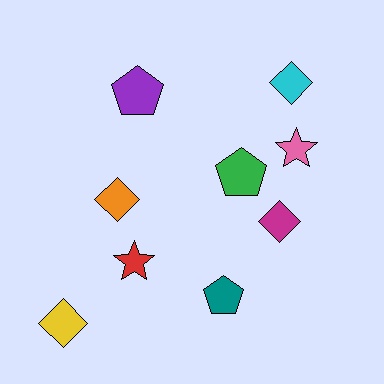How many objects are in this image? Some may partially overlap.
There are 9 objects.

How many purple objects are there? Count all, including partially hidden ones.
There is 1 purple object.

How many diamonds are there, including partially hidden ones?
There are 4 diamonds.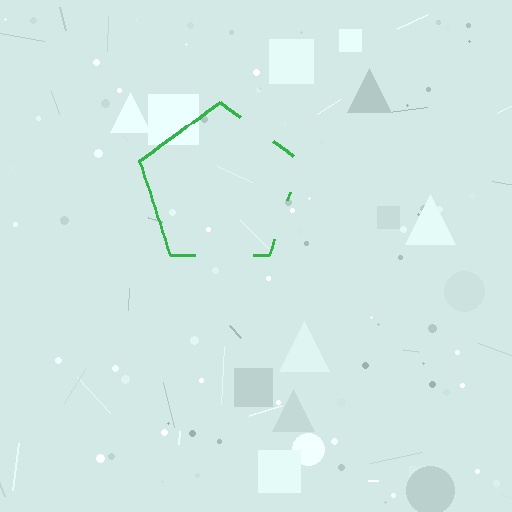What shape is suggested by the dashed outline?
The dashed outline suggests a pentagon.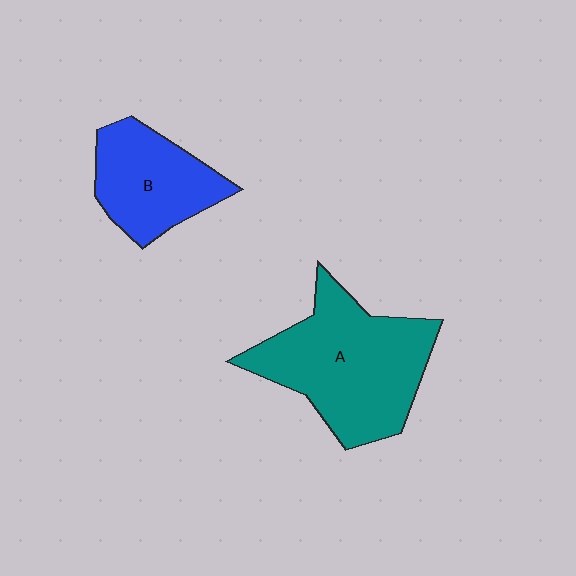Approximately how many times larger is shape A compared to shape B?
Approximately 1.7 times.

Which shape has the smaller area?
Shape B (blue).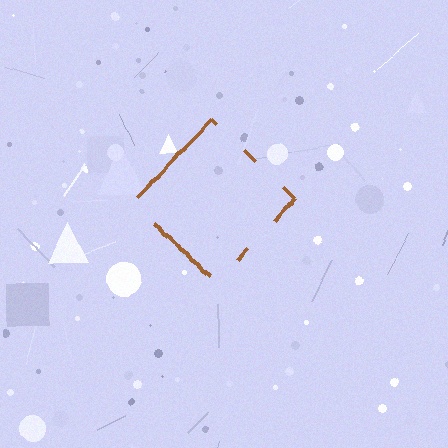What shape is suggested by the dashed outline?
The dashed outline suggests a diamond.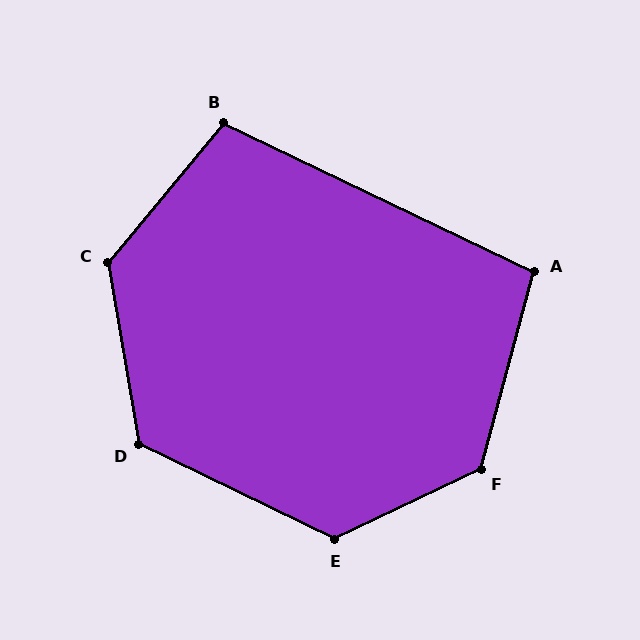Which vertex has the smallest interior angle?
A, at approximately 101 degrees.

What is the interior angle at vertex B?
Approximately 104 degrees (obtuse).